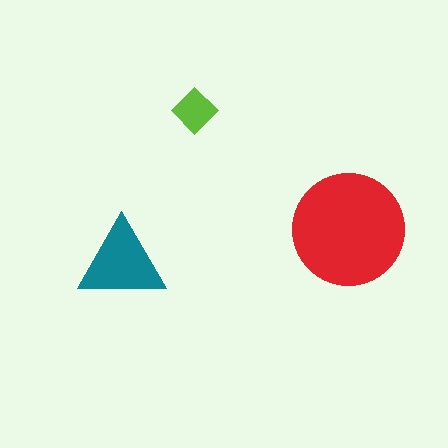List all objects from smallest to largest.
The lime diamond, the teal triangle, the red circle.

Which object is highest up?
The lime diamond is topmost.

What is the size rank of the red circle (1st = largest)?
1st.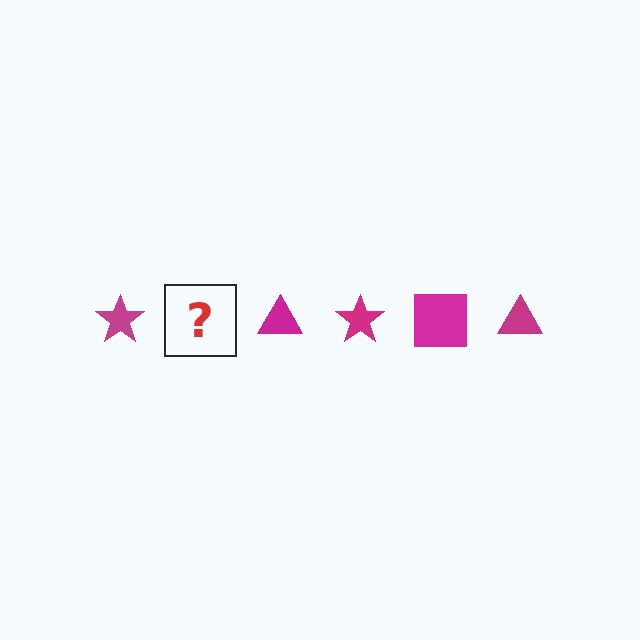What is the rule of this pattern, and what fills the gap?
The rule is that the pattern cycles through star, square, triangle shapes in magenta. The gap should be filled with a magenta square.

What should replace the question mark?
The question mark should be replaced with a magenta square.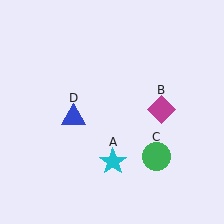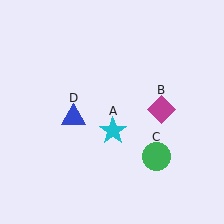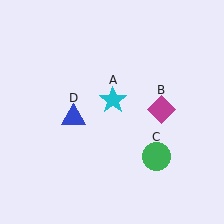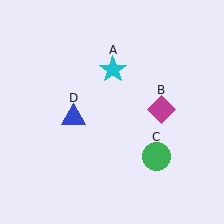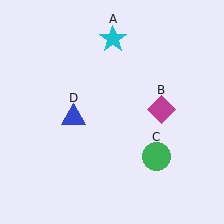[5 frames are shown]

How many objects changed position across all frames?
1 object changed position: cyan star (object A).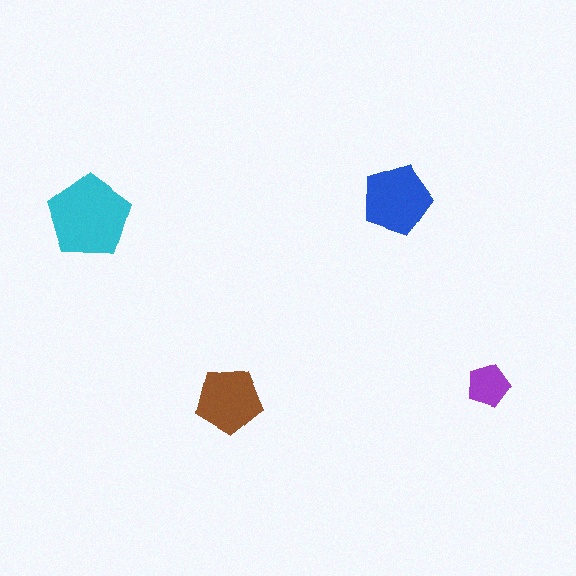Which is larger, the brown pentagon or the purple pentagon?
The brown one.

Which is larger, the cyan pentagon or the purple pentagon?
The cyan one.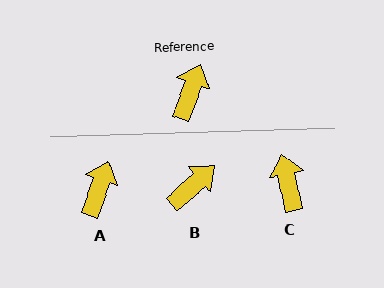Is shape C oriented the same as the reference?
No, it is off by about 31 degrees.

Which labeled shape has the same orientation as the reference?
A.